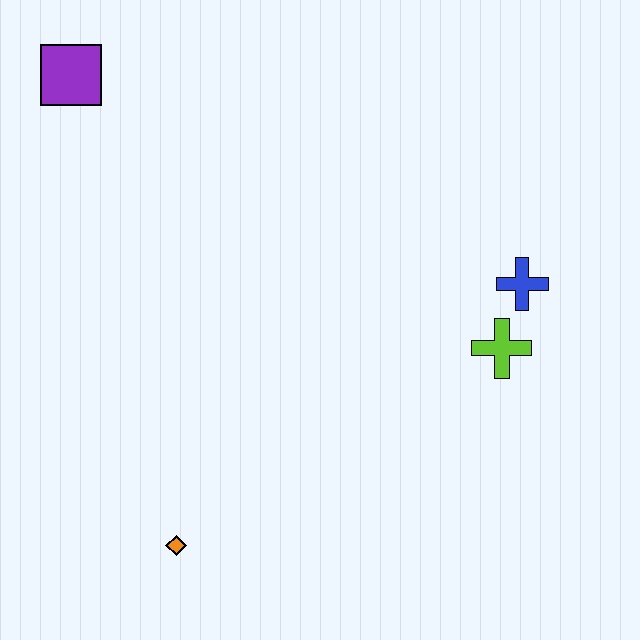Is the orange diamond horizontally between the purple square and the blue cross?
Yes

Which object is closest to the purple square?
The orange diamond is closest to the purple square.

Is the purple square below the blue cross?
No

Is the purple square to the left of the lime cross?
Yes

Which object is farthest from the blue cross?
The purple square is farthest from the blue cross.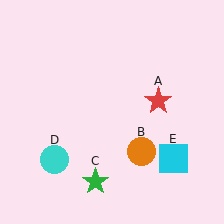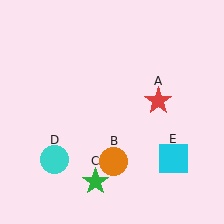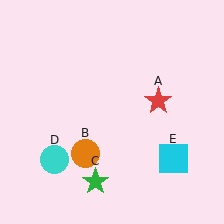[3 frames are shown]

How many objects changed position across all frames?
1 object changed position: orange circle (object B).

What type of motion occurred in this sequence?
The orange circle (object B) rotated clockwise around the center of the scene.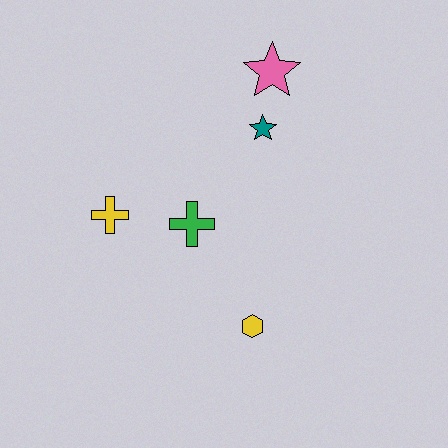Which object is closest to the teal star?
The pink star is closest to the teal star.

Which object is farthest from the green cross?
The pink star is farthest from the green cross.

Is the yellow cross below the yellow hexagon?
No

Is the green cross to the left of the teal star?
Yes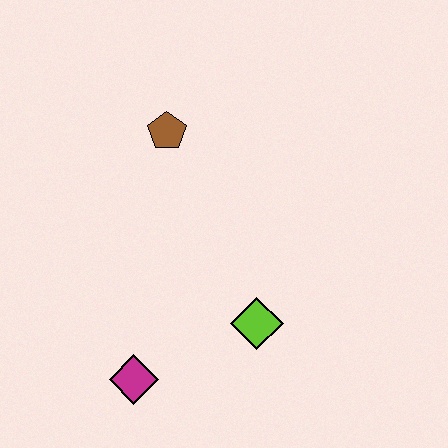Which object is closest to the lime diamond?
The magenta diamond is closest to the lime diamond.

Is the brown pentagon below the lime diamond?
No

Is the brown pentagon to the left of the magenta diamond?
No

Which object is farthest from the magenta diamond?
The brown pentagon is farthest from the magenta diamond.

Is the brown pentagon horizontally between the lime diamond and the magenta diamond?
Yes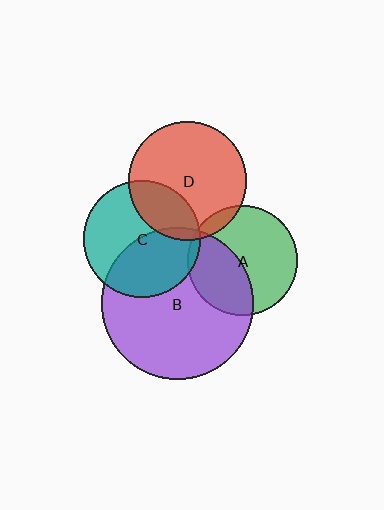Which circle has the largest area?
Circle B (purple).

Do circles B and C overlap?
Yes.